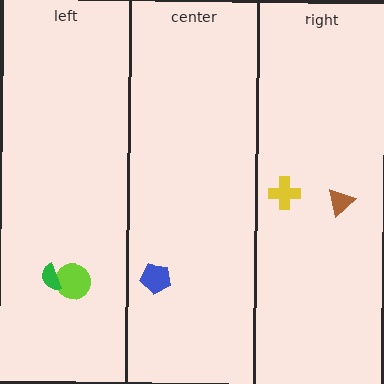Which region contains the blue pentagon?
The center region.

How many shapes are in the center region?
1.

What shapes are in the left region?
The lime circle, the green semicircle.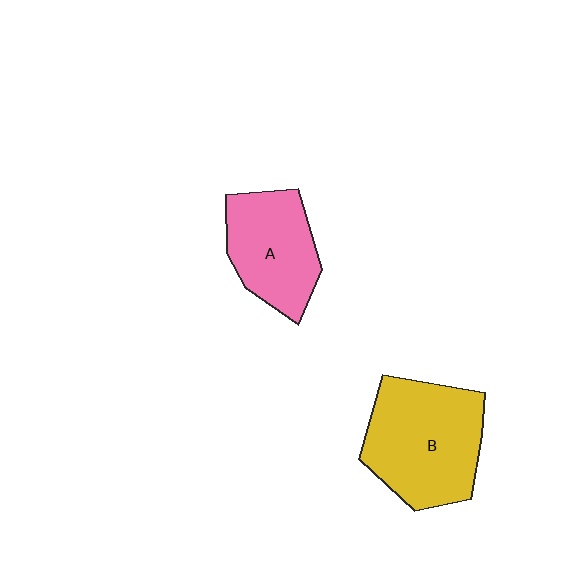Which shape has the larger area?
Shape B (yellow).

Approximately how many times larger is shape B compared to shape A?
Approximately 1.4 times.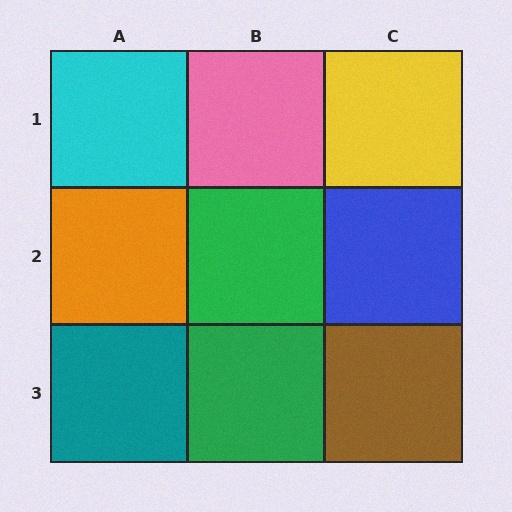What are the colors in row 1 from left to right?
Cyan, pink, yellow.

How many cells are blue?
1 cell is blue.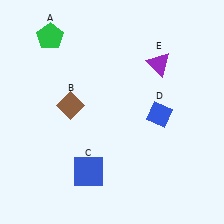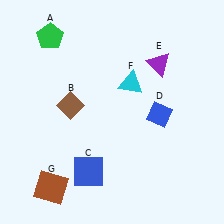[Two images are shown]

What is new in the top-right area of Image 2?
A cyan triangle (F) was added in the top-right area of Image 2.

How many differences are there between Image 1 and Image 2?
There are 2 differences between the two images.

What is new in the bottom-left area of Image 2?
A brown square (G) was added in the bottom-left area of Image 2.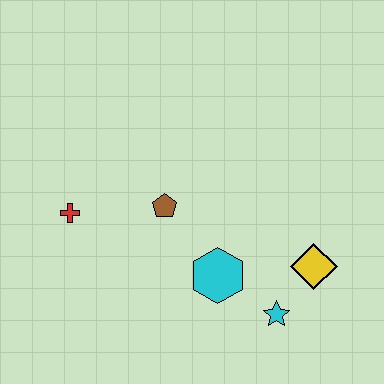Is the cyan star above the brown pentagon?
No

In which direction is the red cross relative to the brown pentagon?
The red cross is to the left of the brown pentagon.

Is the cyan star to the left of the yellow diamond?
Yes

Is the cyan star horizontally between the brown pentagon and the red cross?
No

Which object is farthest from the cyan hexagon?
The red cross is farthest from the cyan hexagon.